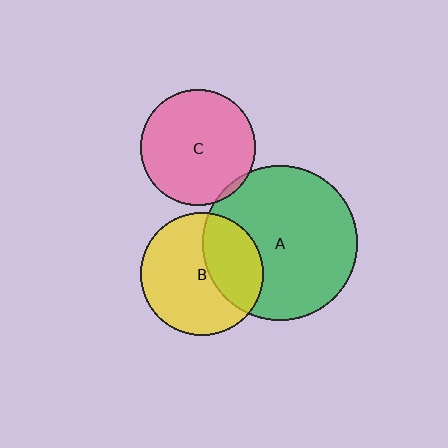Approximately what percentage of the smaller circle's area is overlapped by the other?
Approximately 5%.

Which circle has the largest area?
Circle A (green).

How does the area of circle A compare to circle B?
Approximately 1.6 times.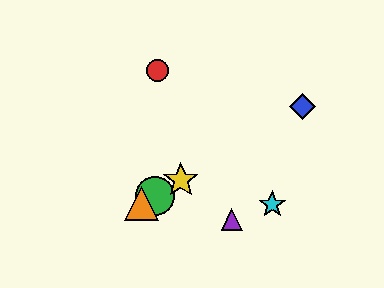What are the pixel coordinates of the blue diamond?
The blue diamond is at (302, 107).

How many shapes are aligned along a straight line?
4 shapes (the blue diamond, the green circle, the yellow star, the orange triangle) are aligned along a straight line.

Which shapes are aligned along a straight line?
The blue diamond, the green circle, the yellow star, the orange triangle are aligned along a straight line.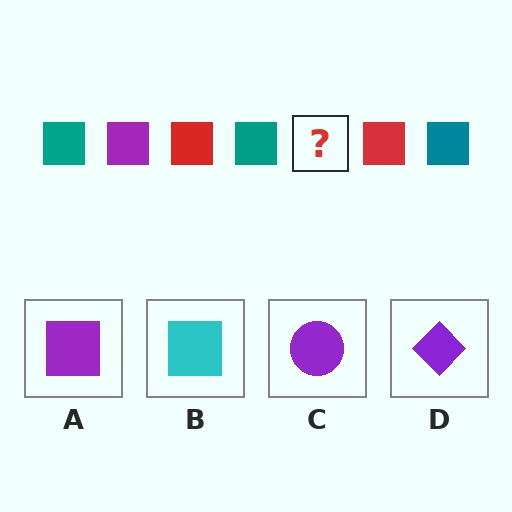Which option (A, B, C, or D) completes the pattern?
A.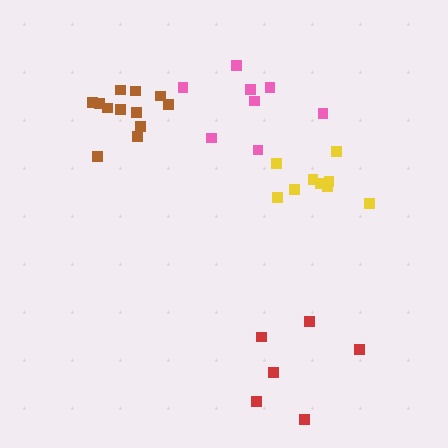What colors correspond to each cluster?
The clusters are colored: yellow, brown, pink, red.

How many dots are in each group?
Group 1: 9 dots, Group 2: 12 dots, Group 3: 8 dots, Group 4: 6 dots (35 total).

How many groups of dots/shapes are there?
There are 4 groups.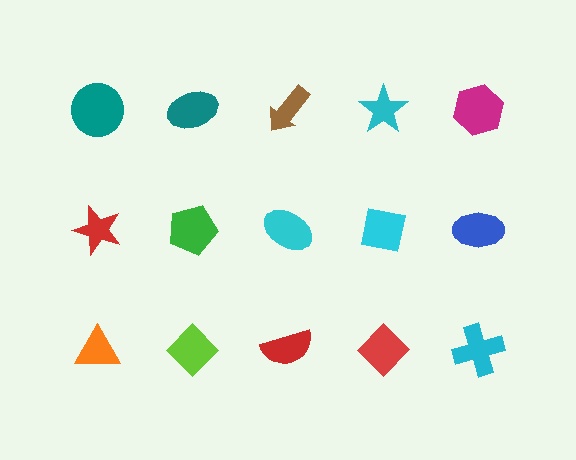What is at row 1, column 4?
A cyan star.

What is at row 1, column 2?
A teal ellipse.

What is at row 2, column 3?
A cyan ellipse.